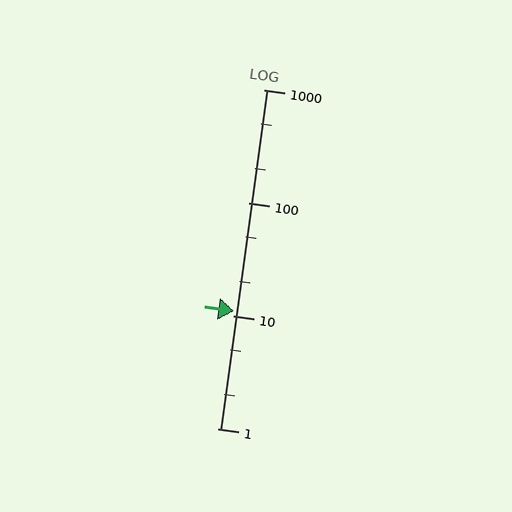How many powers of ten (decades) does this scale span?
The scale spans 3 decades, from 1 to 1000.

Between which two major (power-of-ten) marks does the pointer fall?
The pointer is between 10 and 100.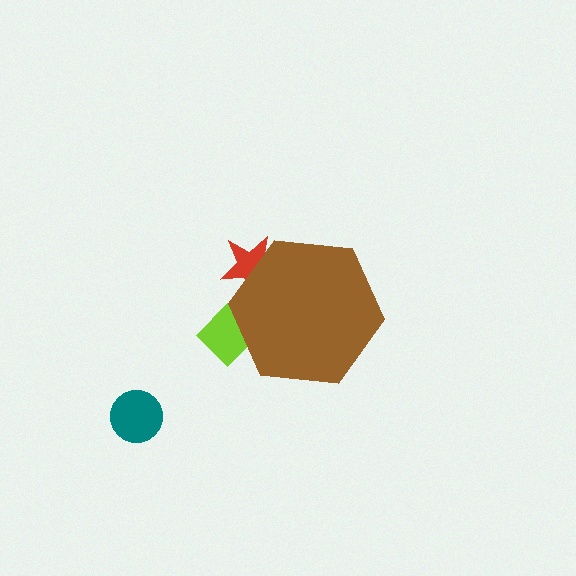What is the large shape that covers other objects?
A brown hexagon.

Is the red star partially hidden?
Yes, the red star is partially hidden behind the brown hexagon.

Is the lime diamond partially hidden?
Yes, the lime diamond is partially hidden behind the brown hexagon.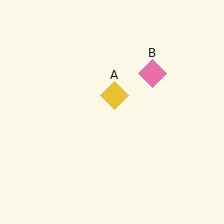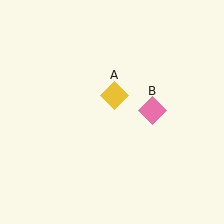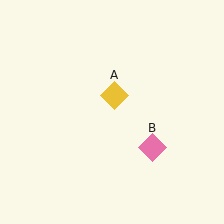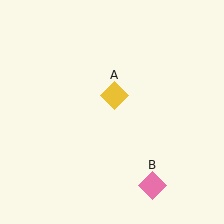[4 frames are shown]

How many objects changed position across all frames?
1 object changed position: pink diamond (object B).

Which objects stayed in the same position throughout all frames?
Yellow diamond (object A) remained stationary.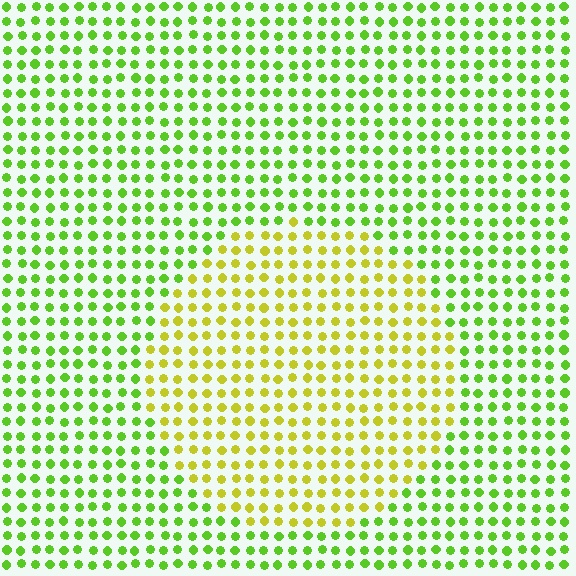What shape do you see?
I see a circle.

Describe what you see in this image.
The image is filled with small lime elements in a uniform arrangement. A circle-shaped region is visible where the elements are tinted to a slightly different hue, forming a subtle color boundary.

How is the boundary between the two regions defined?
The boundary is defined purely by a slight shift in hue (about 38 degrees). Spacing, size, and orientation are identical on both sides.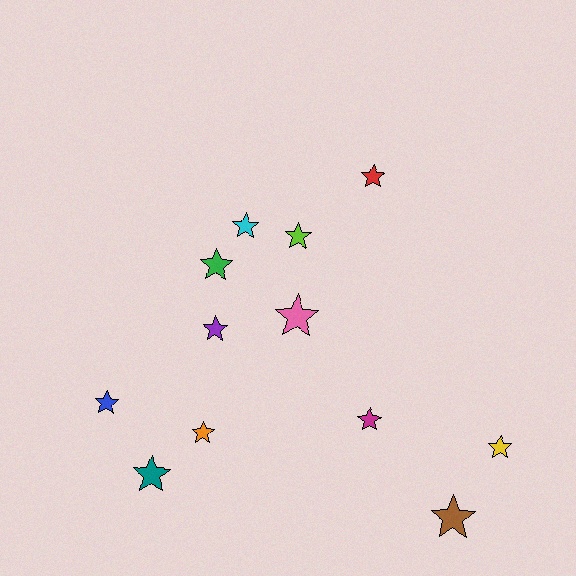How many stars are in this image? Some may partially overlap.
There are 12 stars.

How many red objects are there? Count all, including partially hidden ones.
There is 1 red object.